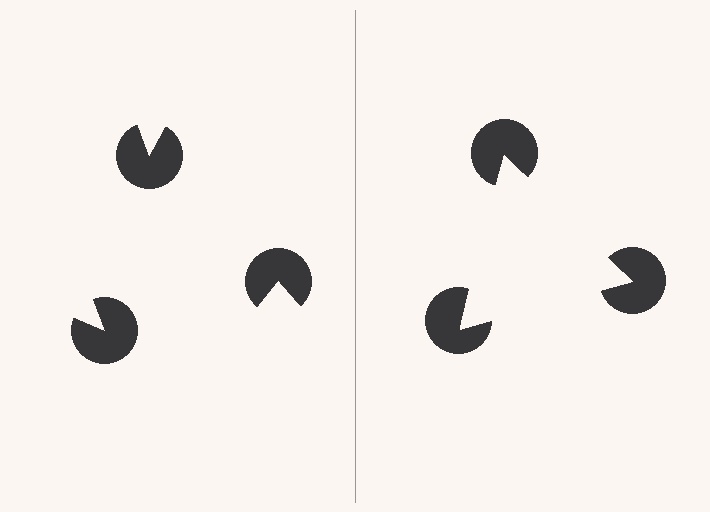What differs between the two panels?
The pac-man discs are positioned identically on both sides; only the wedge orientations differ. On the right they align to a triangle; on the left they are misaligned.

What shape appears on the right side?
An illusory triangle.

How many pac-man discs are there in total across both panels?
6 — 3 on each side.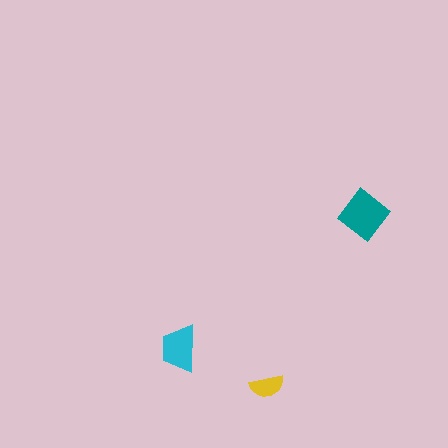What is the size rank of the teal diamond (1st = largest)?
1st.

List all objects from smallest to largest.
The yellow semicircle, the cyan trapezoid, the teal diamond.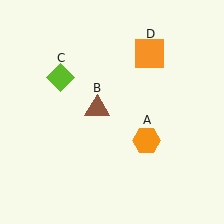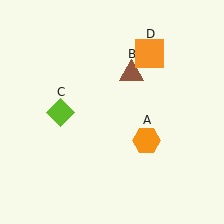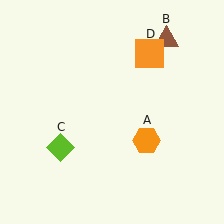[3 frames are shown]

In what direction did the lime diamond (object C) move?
The lime diamond (object C) moved down.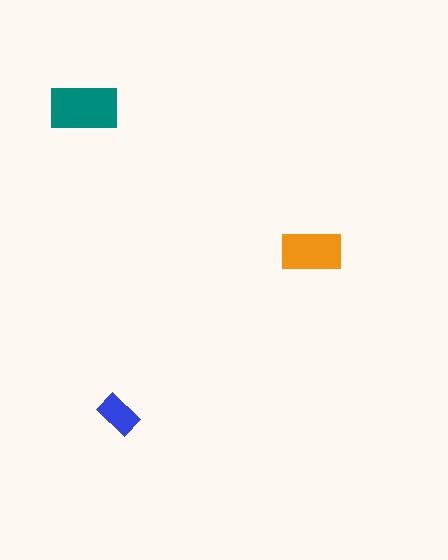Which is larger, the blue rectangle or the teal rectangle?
The teal one.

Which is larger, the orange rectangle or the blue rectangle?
The orange one.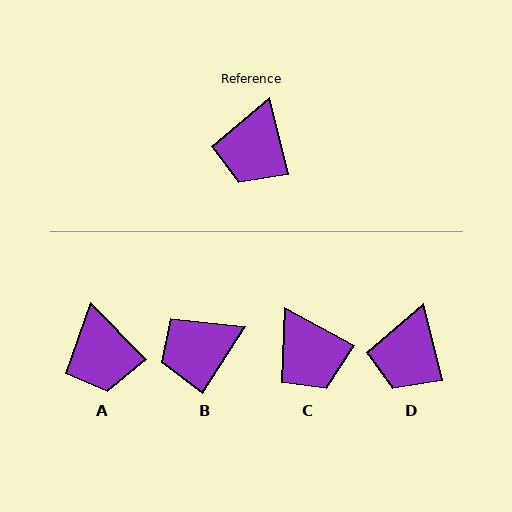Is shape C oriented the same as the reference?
No, it is off by about 47 degrees.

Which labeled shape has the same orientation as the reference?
D.